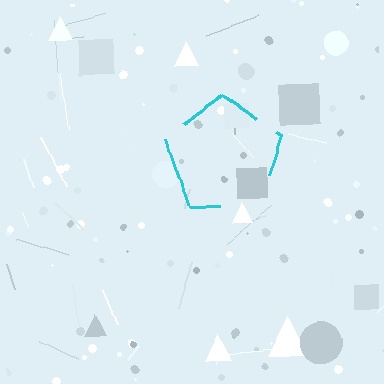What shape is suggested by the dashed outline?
The dashed outline suggests a pentagon.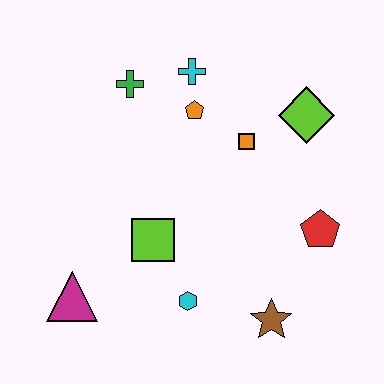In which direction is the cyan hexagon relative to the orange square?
The cyan hexagon is below the orange square.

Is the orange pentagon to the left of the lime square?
No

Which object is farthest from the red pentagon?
The magenta triangle is farthest from the red pentagon.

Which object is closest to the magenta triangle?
The lime square is closest to the magenta triangle.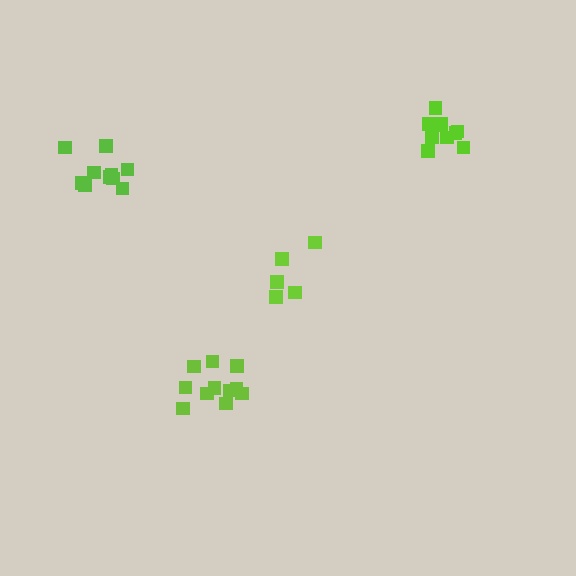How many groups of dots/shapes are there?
There are 4 groups.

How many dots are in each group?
Group 1: 5 dots, Group 2: 10 dots, Group 3: 11 dots, Group 4: 11 dots (37 total).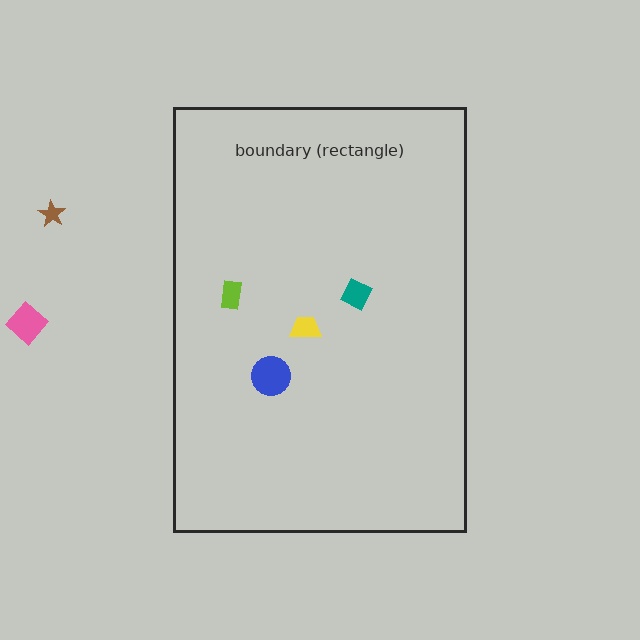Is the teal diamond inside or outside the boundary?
Inside.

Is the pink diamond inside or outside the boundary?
Outside.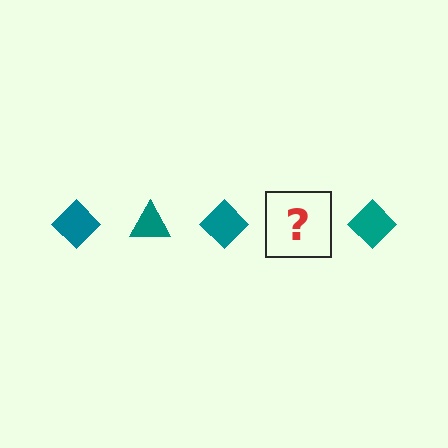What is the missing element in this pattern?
The missing element is a teal triangle.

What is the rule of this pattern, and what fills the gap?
The rule is that the pattern cycles through diamond, triangle shapes in teal. The gap should be filled with a teal triangle.